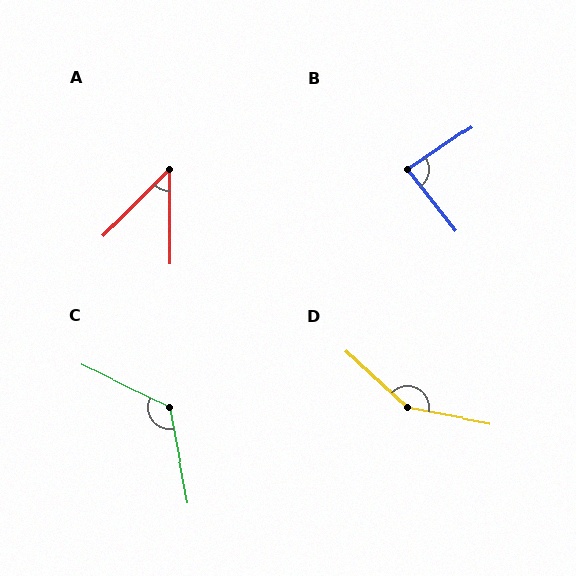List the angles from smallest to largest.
A (45°), B (85°), C (126°), D (148°).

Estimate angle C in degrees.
Approximately 126 degrees.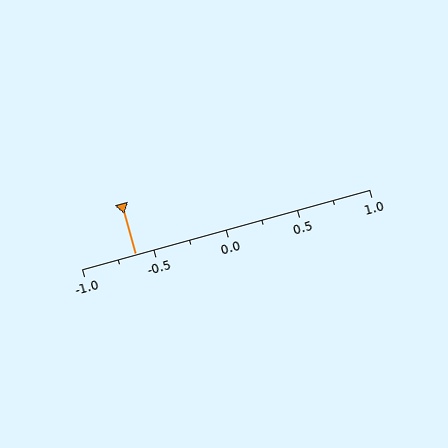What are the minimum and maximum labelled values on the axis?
The axis runs from -1.0 to 1.0.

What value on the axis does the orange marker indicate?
The marker indicates approximately -0.62.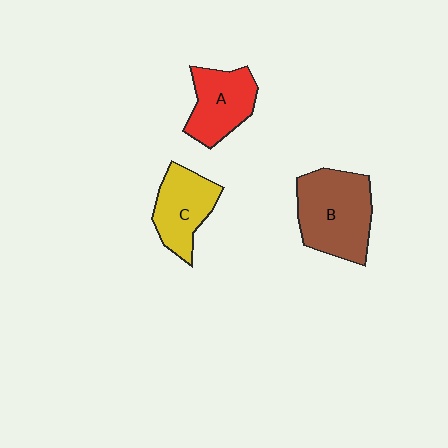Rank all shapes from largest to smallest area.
From largest to smallest: B (brown), A (red), C (yellow).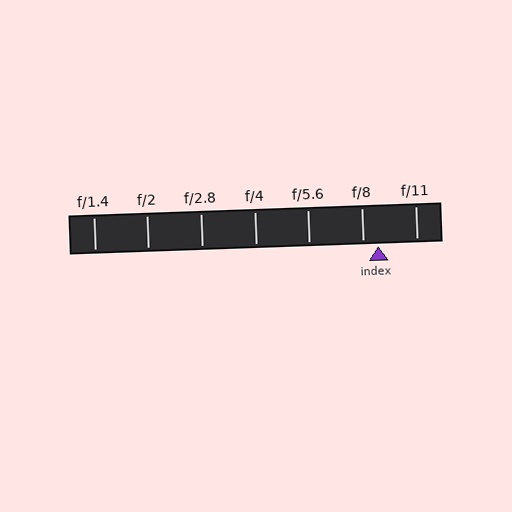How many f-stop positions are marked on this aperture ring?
There are 7 f-stop positions marked.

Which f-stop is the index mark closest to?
The index mark is closest to f/8.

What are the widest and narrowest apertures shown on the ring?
The widest aperture shown is f/1.4 and the narrowest is f/11.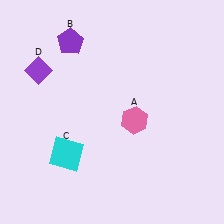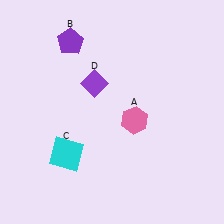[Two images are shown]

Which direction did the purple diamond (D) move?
The purple diamond (D) moved right.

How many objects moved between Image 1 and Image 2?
1 object moved between the two images.